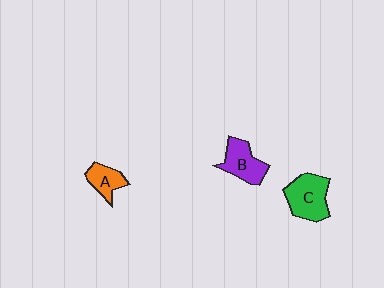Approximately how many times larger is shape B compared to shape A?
Approximately 1.4 times.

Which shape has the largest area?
Shape C (green).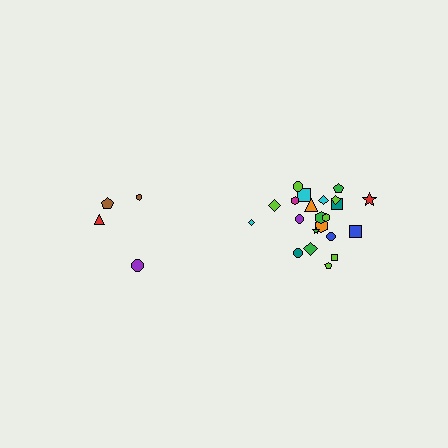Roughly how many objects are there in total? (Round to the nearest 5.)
Roughly 30 objects in total.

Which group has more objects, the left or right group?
The right group.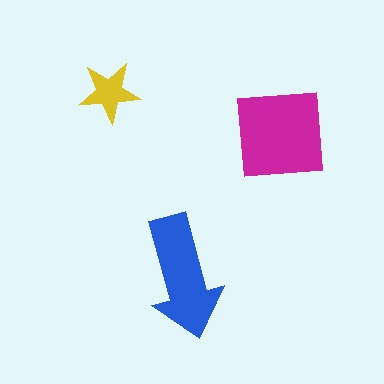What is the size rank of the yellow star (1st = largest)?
3rd.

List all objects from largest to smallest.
The magenta square, the blue arrow, the yellow star.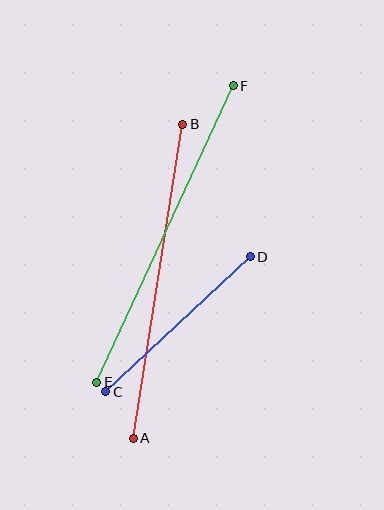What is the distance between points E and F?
The distance is approximately 327 pixels.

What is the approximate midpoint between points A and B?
The midpoint is at approximately (158, 281) pixels.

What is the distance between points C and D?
The distance is approximately 198 pixels.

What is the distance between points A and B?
The distance is approximately 318 pixels.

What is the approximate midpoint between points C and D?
The midpoint is at approximately (178, 324) pixels.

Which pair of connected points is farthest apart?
Points E and F are farthest apart.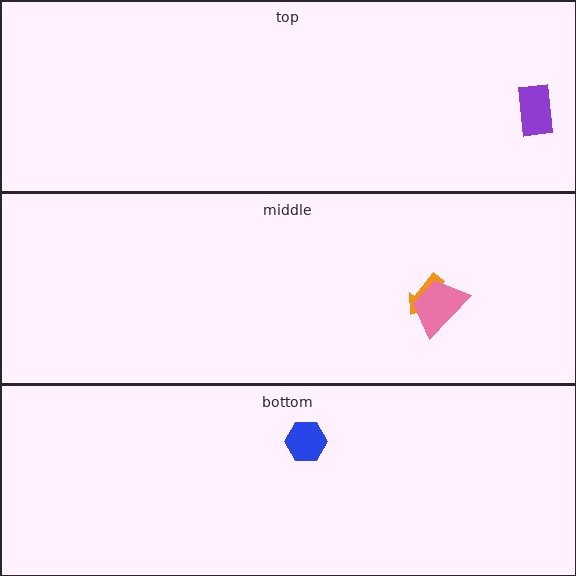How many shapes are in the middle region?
2.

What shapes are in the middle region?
The orange arrow, the pink trapezoid.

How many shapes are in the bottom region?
1.